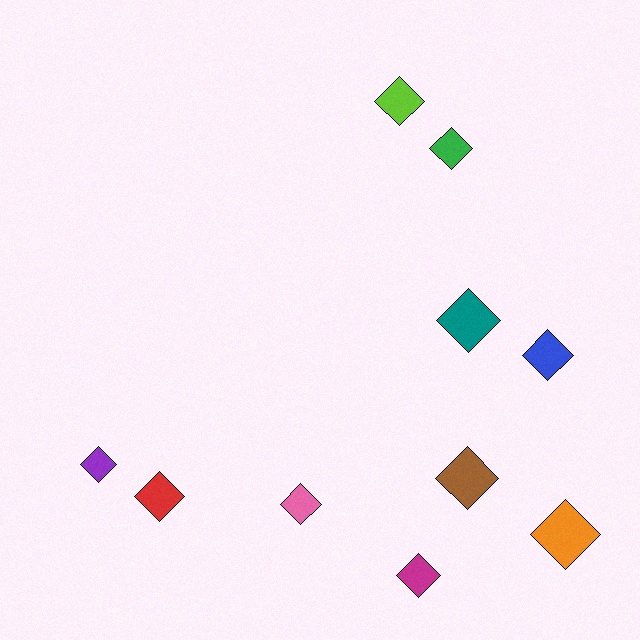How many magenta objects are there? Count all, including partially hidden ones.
There is 1 magenta object.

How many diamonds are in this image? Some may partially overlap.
There are 10 diamonds.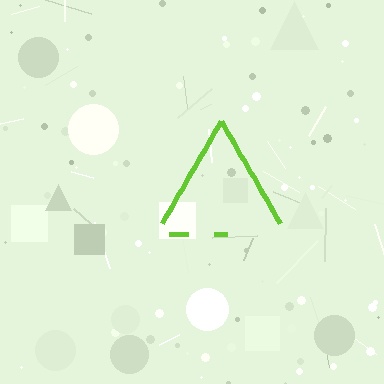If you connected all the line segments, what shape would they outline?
They would outline a triangle.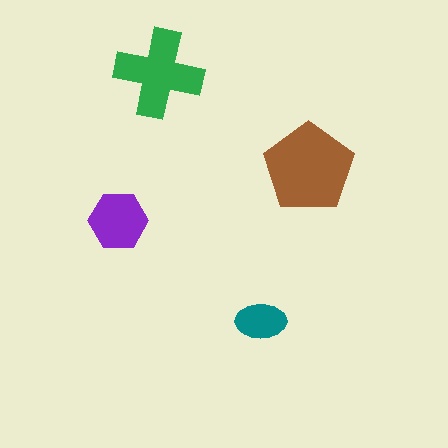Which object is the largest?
The brown pentagon.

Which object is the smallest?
The teal ellipse.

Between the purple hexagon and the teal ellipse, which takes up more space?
The purple hexagon.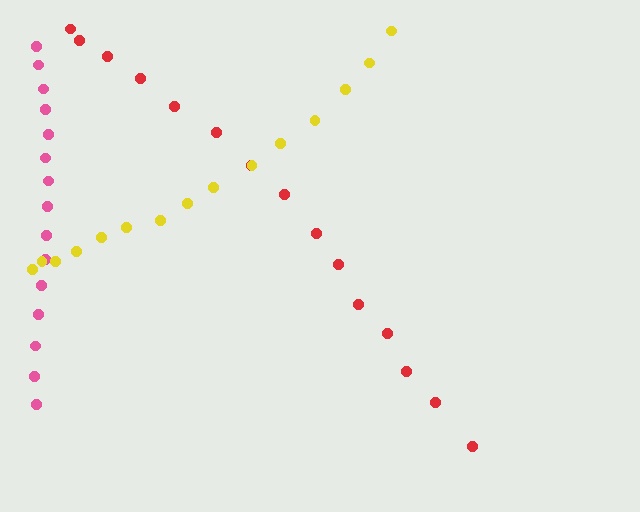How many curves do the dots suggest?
There are 3 distinct paths.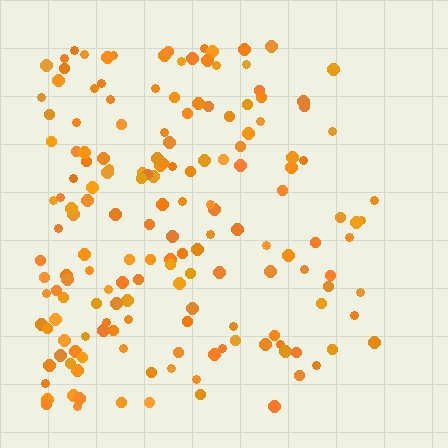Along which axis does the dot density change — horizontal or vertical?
Horizontal.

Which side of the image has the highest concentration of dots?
The left.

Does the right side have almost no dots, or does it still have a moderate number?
Still a moderate number, just noticeably fewer than the left.